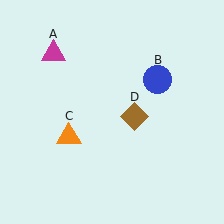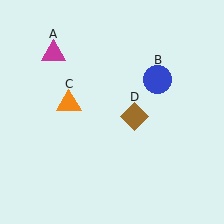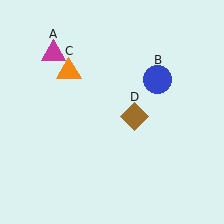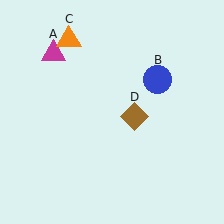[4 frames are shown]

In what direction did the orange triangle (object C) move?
The orange triangle (object C) moved up.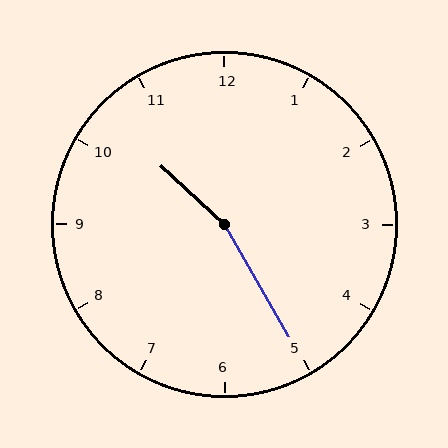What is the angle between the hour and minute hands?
Approximately 162 degrees.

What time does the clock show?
10:25.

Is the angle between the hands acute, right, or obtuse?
It is obtuse.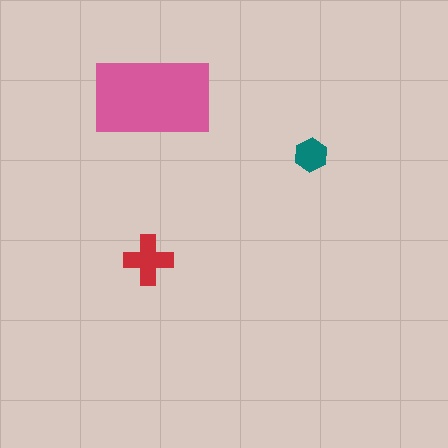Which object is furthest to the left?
The red cross is leftmost.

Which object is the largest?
The pink rectangle.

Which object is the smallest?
The teal hexagon.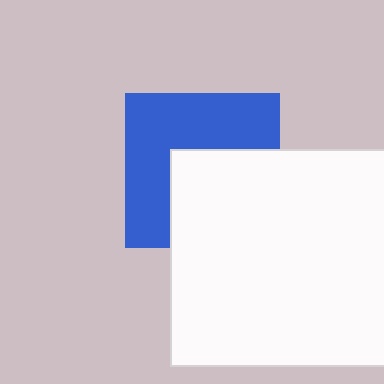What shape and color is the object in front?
The object in front is a white square.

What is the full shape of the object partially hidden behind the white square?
The partially hidden object is a blue square.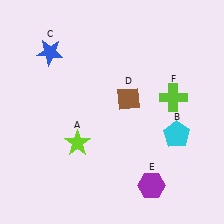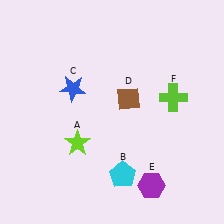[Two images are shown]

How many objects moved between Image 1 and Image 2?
2 objects moved between the two images.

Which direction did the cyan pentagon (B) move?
The cyan pentagon (B) moved left.